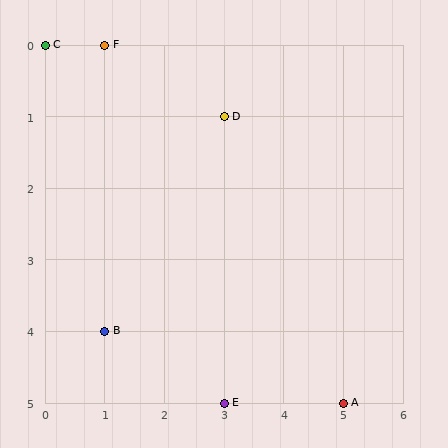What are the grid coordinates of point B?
Point B is at grid coordinates (1, 4).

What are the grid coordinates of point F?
Point F is at grid coordinates (1, 0).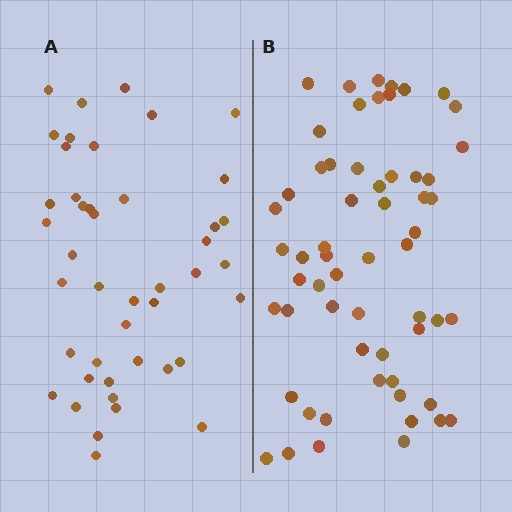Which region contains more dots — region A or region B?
Region B (the right region) has more dots.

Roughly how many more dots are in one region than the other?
Region B has approximately 15 more dots than region A.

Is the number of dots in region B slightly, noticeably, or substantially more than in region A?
Region B has noticeably more, but not dramatically so. The ratio is roughly 1.3 to 1.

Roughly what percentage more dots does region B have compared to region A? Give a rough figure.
About 35% more.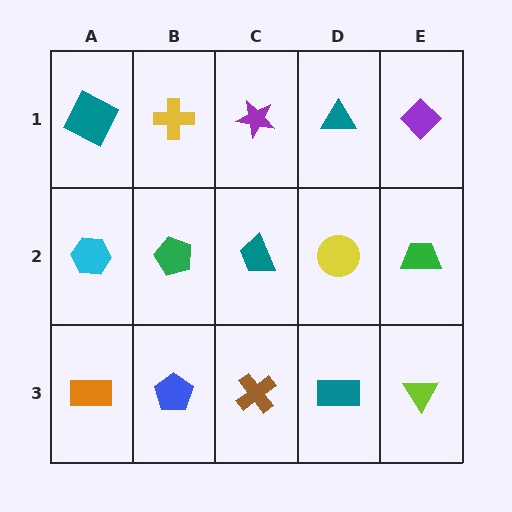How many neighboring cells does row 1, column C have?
3.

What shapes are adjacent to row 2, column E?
A purple diamond (row 1, column E), a lime triangle (row 3, column E), a yellow circle (row 2, column D).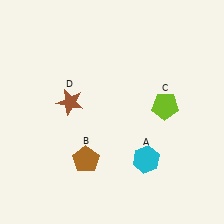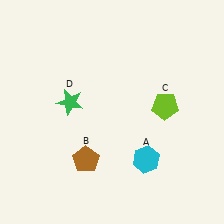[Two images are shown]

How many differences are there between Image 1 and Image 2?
There is 1 difference between the two images.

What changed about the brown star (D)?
In Image 1, D is brown. In Image 2, it changed to green.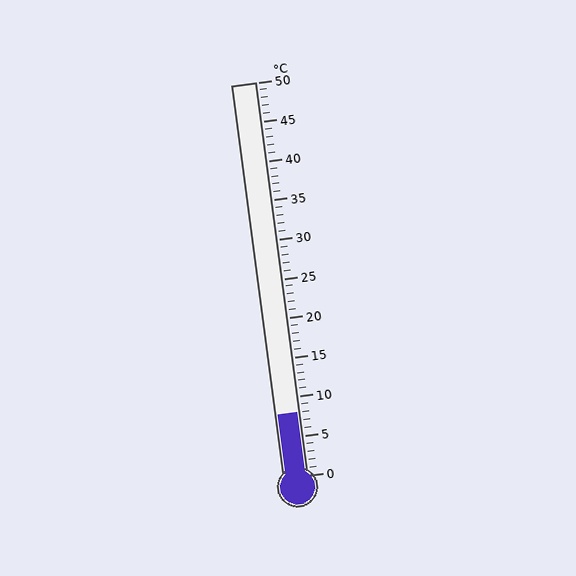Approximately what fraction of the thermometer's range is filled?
The thermometer is filled to approximately 15% of its range.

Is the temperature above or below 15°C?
The temperature is below 15°C.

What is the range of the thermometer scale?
The thermometer scale ranges from 0°C to 50°C.